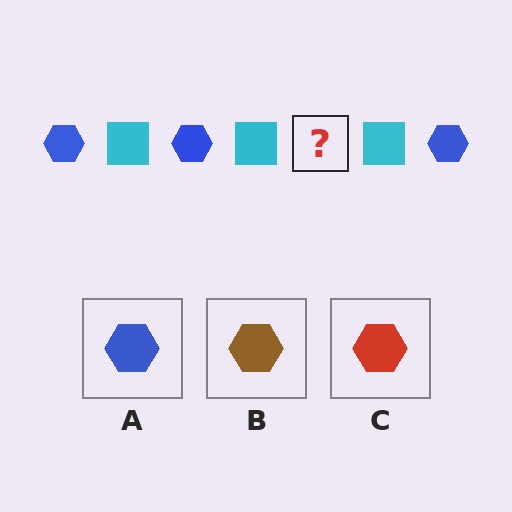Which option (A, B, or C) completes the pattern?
A.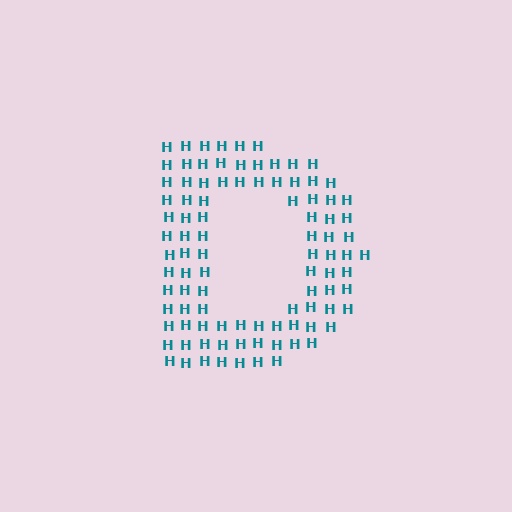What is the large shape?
The large shape is the letter D.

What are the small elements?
The small elements are letter H's.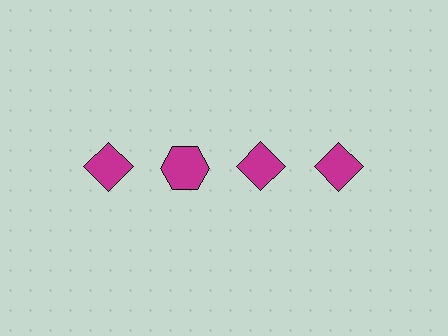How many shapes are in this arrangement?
There are 4 shapes arranged in a grid pattern.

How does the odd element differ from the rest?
It has a different shape: hexagon instead of diamond.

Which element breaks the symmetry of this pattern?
The magenta hexagon in the top row, second from left column breaks the symmetry. All other shapes are magenta diamonds.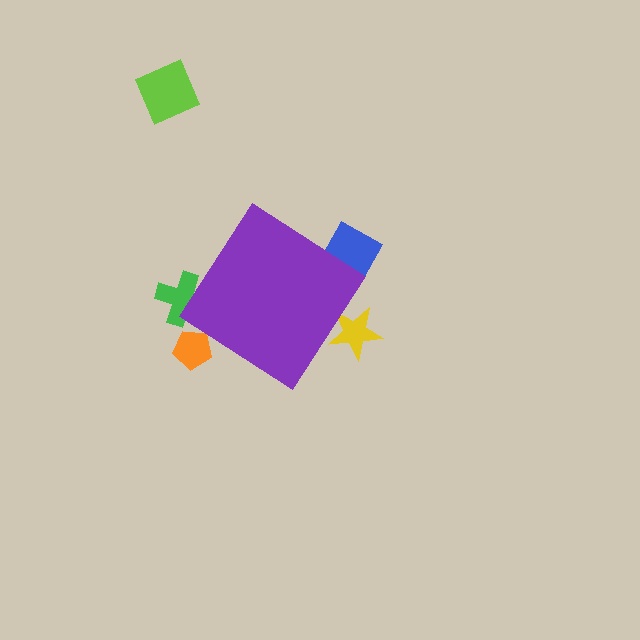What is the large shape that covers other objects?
A purple diamond.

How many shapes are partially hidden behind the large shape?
4 shapes are partially hidden.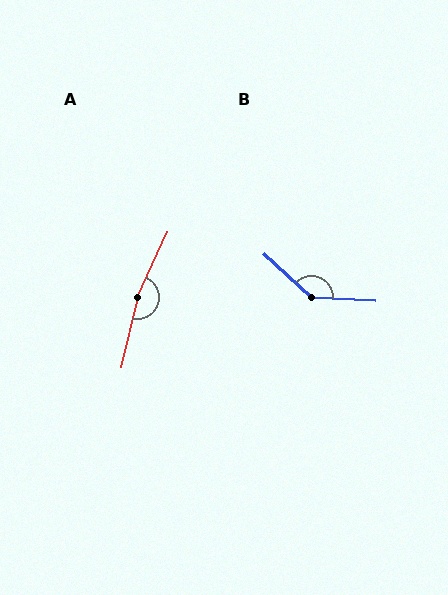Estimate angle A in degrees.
Approximately 168 degrees.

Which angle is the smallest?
B, at approximately 140 degrees.